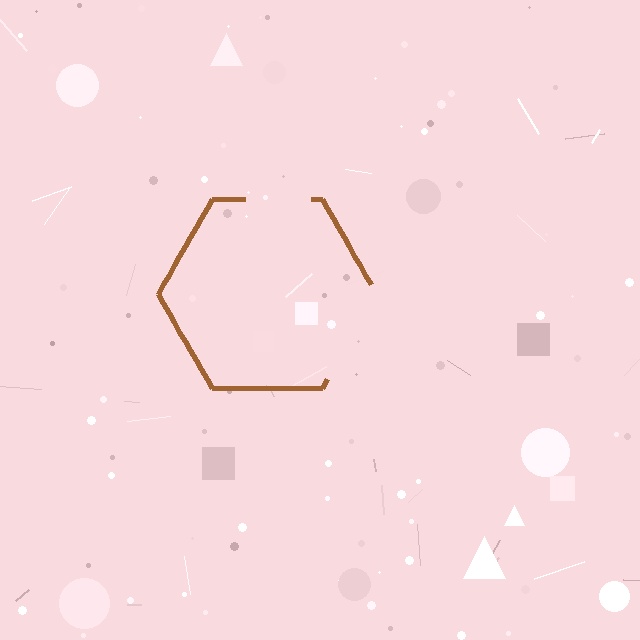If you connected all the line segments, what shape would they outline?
They would outline a hexagon.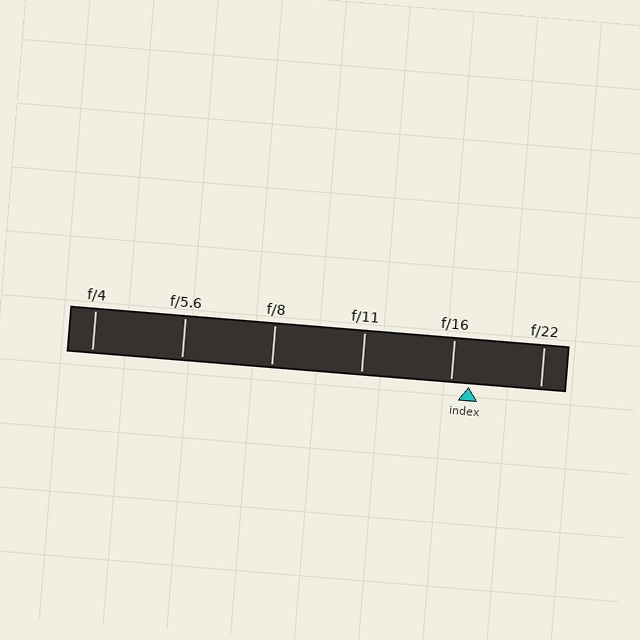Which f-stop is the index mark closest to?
The index mark is closest to f/16.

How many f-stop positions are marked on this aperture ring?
There are 6 f-stop positions marked.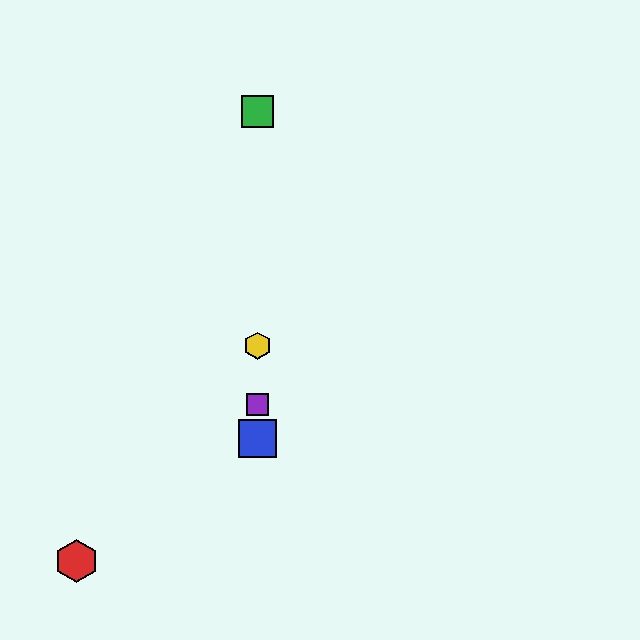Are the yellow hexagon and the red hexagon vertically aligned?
No, the yellow hexagon is at x≈258 and the red hexagon is at x≈76.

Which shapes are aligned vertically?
The blue square, the green square, the yellow hexagon, the purple square are aligned vertically.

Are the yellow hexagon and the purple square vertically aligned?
Yes, both are at x≈258.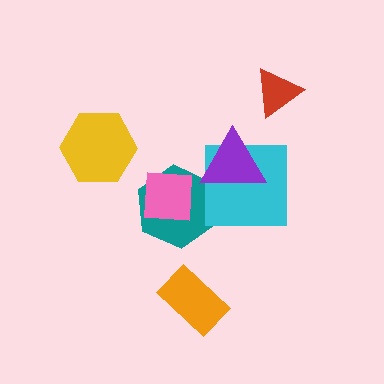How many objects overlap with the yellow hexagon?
0 objects overlap with the yellow hexagon.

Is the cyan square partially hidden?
Yes, it is partially covered by another shape.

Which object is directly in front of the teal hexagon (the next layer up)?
The pink square is directly in front of the teal hexagon.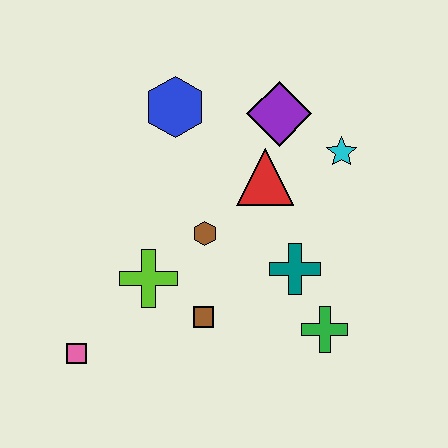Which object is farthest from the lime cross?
The cyan star is farthest from the lime cross.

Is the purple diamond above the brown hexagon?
Yes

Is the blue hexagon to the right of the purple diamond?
No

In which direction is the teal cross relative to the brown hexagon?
The teal cross is to the right of the brown hexagon.